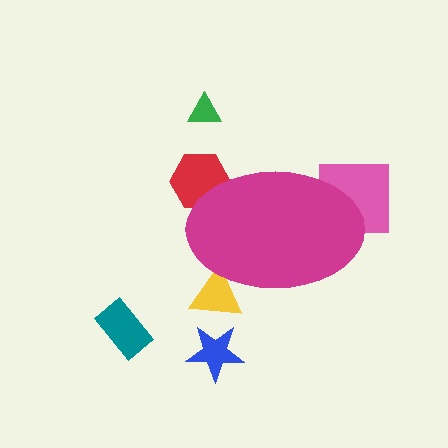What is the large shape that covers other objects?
A magenta ellipse.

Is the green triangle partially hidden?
No, the green triangle is fully visible.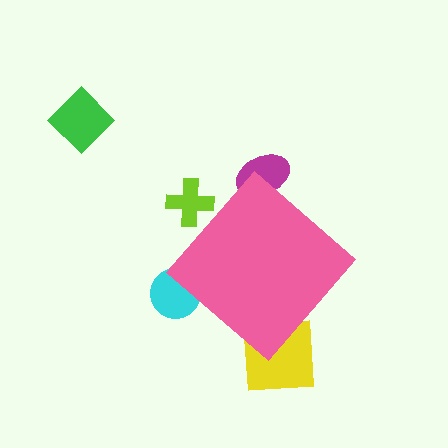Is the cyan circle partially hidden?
Yes, the cyan circle is partially hidden behind the pink diamond.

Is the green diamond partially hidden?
No, the green diamond is fully visible.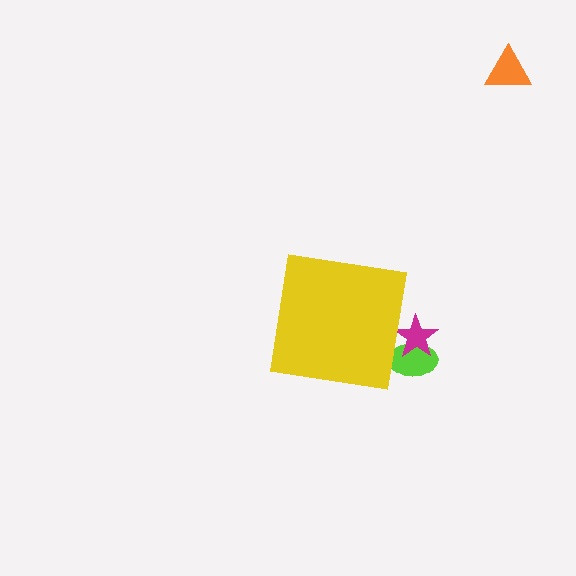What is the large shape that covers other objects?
A yellow square.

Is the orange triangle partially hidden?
No, the orange triangle is fully visible.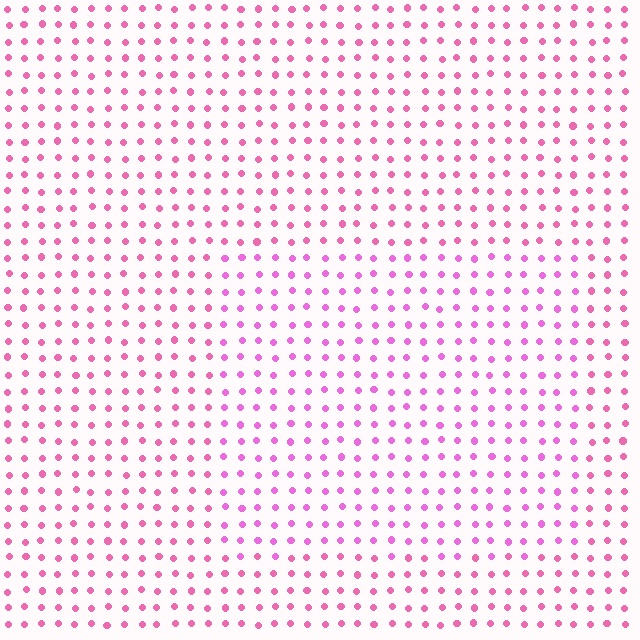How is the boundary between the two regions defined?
The boundary is defined purely by a slight shift in hue (about 22 degrees). Spacing, size, and orientation are identical on both sides.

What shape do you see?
I see a rectangle.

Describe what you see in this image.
The image is filled with small pink elements in a uniform arrangement. A rectangle-shaped region is visible where the elements are tinted to a slightly different hue, forming a subtle color boundary.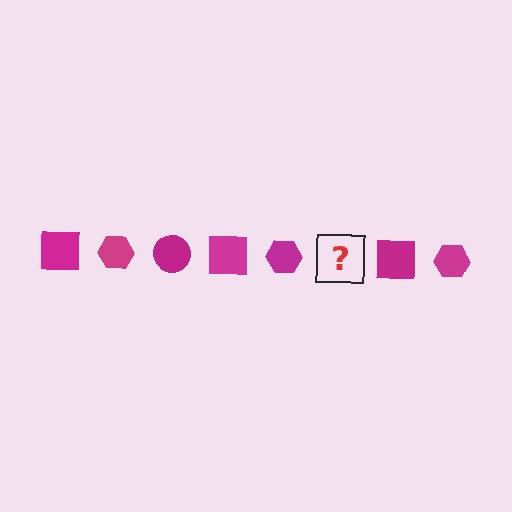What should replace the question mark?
The question mark should be replaced with a magenta circle.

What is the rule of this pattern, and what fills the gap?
The rule is that the pattern cycles through square, hexagon, circle shapes in magenta. The gap should be filled with a magenta circle.